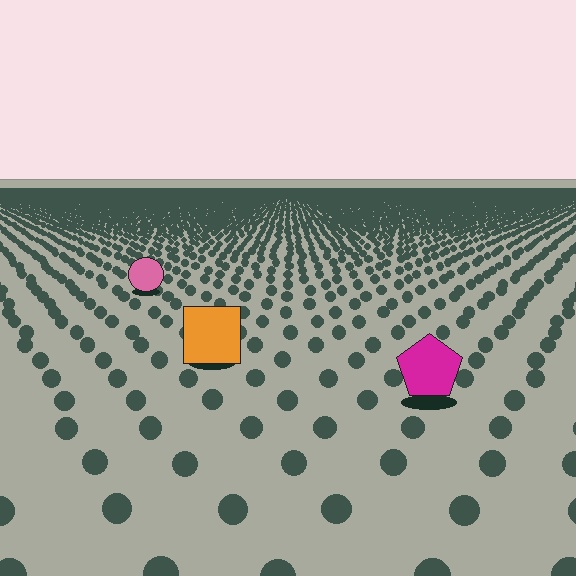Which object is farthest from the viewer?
The pink circle is farthest from the viewer. It appears smaller and the ground texture around it is denser.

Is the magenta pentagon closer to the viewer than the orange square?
Yes. The magenta pentagon is closer — you can tell from the texture gradient: the ground texture is coarser near it.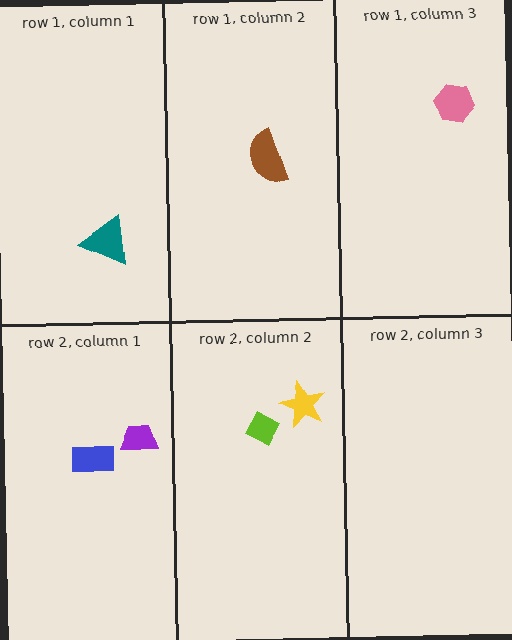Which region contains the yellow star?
The row 2, column 2 region.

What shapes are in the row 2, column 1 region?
The purple trapezoid, the blue rectangle.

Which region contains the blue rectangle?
The row 2, column 1 region.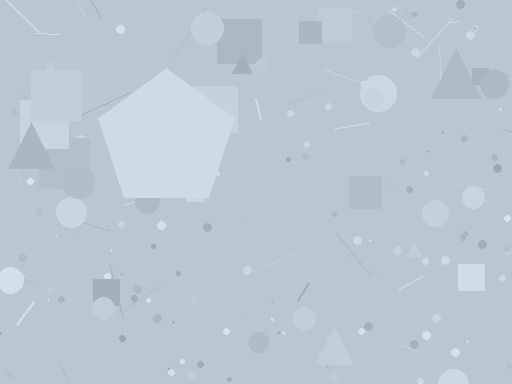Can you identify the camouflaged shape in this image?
The camouflaged shape is a pentagon.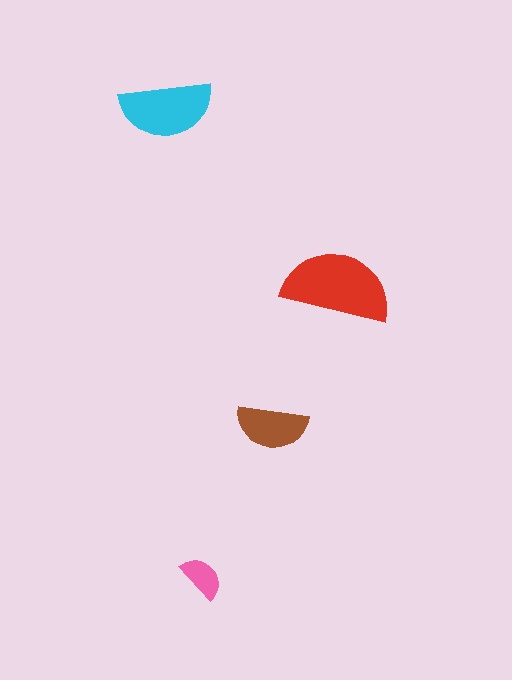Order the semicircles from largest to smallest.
the red one, the cyan one, the brown one, the pink one.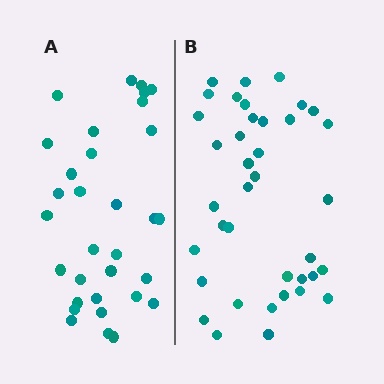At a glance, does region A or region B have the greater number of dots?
Region B (the right region) has more dots.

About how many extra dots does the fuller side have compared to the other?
Region B has about 6 more dots than region A.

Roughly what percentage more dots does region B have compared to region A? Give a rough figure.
About 20% more.